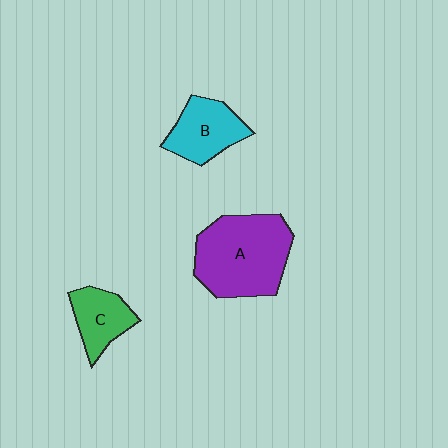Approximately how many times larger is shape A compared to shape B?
Approximately 1.8 times.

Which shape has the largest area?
Shape A (purple).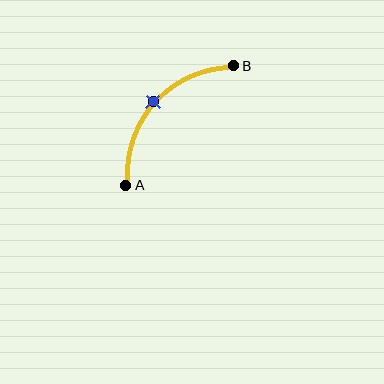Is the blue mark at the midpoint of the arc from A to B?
Yes. The blue mark lies on the arc at equal arc-length from both A and B — it is the arc midpoint.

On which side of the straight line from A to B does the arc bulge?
The arc bulges above and to the left of the straight line connecting A and B.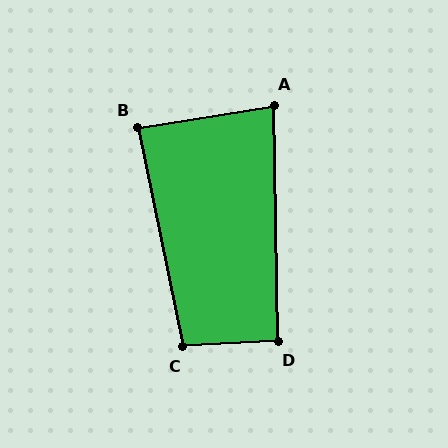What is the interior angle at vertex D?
Approximately 92 degrees (approximately right).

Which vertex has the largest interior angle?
C, at approximately 98 degrees.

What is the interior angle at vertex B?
Approximately 88 degrees (approximately right).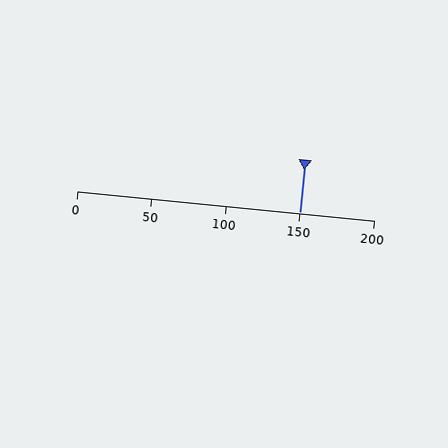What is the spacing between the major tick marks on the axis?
The major ticks are spaced 50 apart.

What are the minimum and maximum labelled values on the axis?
The axis runs from 0 to 200.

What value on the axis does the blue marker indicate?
The marker indicates approximately 150.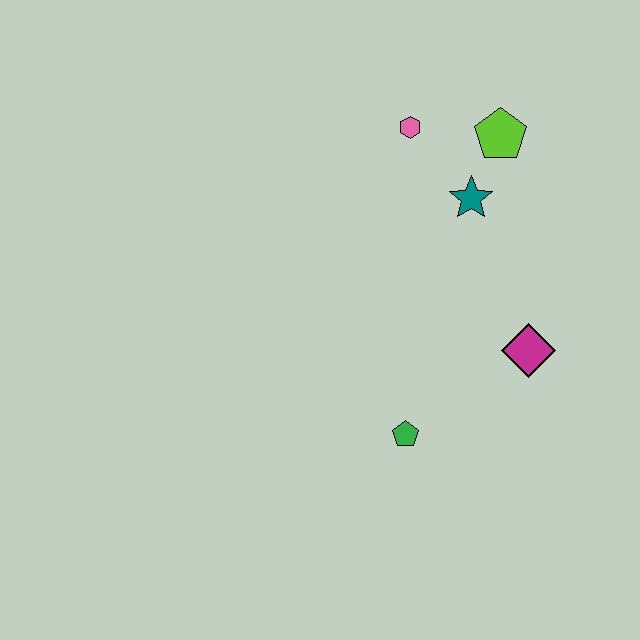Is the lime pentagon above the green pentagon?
Yes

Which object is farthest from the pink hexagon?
The green pentagon is farthest from the pink hexagon.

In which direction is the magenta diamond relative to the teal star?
The magenta diamond is below the teal star.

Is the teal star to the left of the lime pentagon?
Yes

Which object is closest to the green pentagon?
The magenta diamond is closest to the green pentagon.